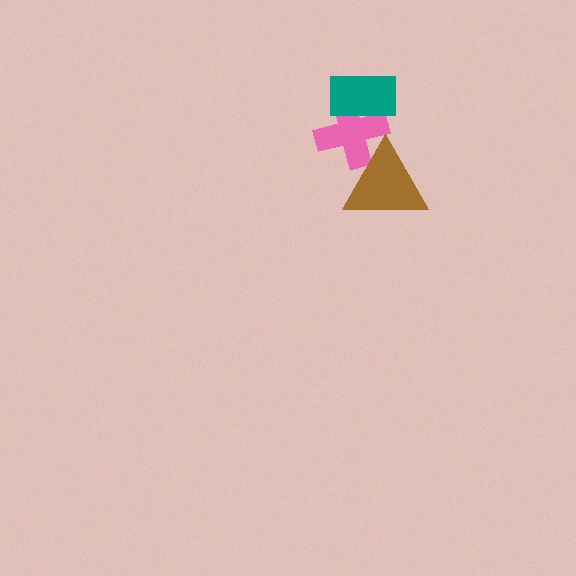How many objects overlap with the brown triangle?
1 object overlaps with the brown triangle.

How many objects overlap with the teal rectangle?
1 object overlaps with the teal rectangle.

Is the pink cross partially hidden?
Yes, it is partially covered by another shape.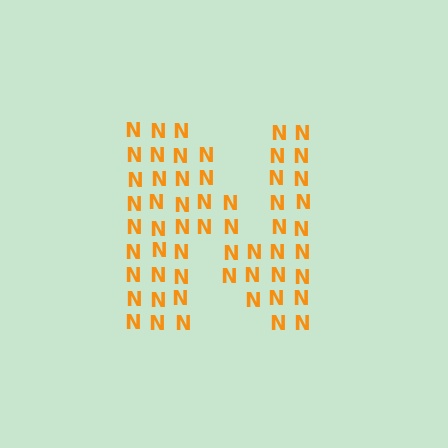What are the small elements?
The small elements are letter N's.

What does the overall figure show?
The overall figure shows the letter N.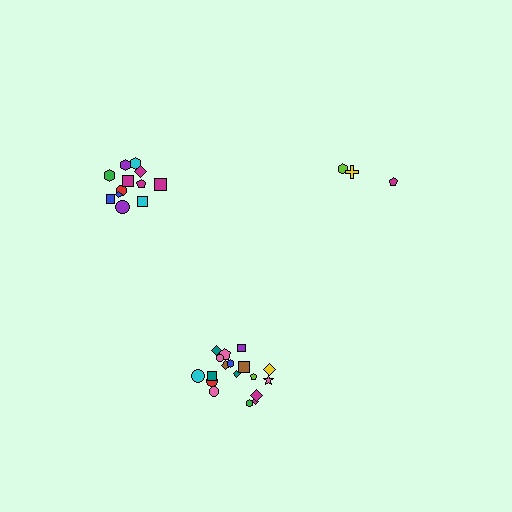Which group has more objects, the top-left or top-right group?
The top-left group.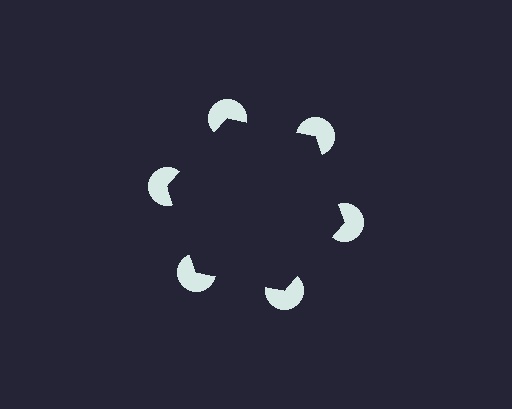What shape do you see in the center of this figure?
An illusory hexagon — its edges are inferred from the aligned wedge cuts in the pac-man discs, not physically drawn.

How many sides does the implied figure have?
6 sides.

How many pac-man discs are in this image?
There are 6 — one at each vertex of the illusory hexagon.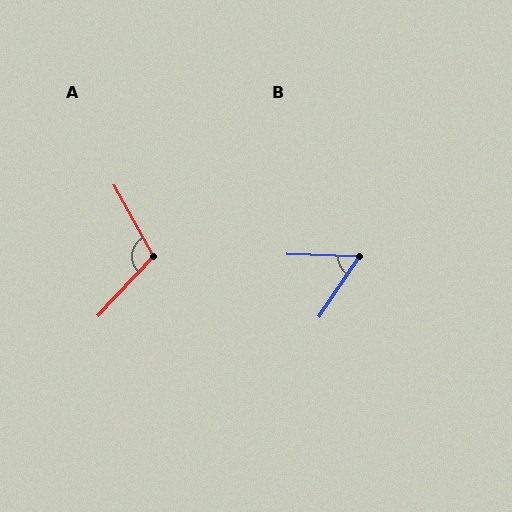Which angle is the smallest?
B, at approximately 59 degrees.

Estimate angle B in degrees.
Approximately 59 degrees.